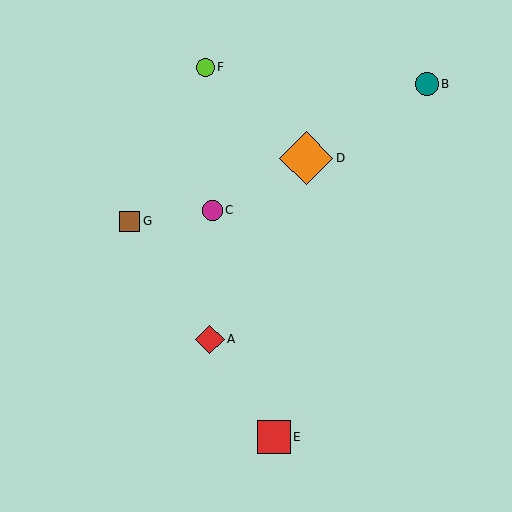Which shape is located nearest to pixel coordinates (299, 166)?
The orange diamond (labeled D) at (306, 158) is nearest to that location.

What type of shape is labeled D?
Shape D is an orange diamond.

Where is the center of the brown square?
The center of the brown square is at (130, 221).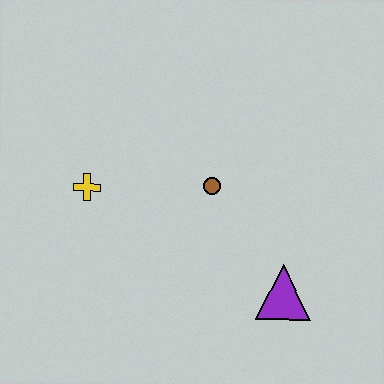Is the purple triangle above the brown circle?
No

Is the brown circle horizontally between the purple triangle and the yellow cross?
Yes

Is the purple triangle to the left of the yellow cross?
No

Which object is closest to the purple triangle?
The brown circle is closest to the purple triangle.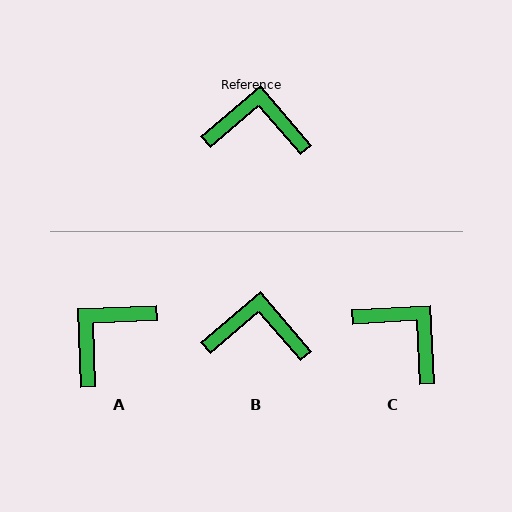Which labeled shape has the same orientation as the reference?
B.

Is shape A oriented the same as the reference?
No, it is off by about 52 degrees.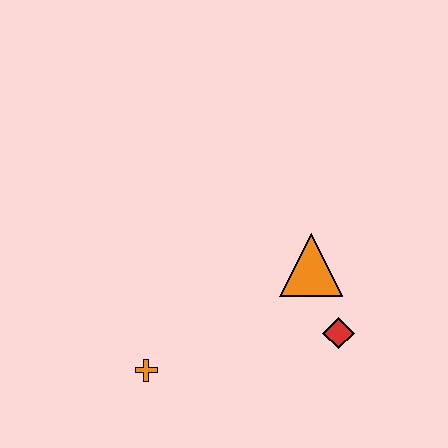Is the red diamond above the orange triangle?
No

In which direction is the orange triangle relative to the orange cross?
The orange triangle is to the right of the orange cross.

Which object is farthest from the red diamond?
The orange cross is farthest from the red diamond.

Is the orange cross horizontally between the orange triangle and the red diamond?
No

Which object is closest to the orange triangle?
The red diamond is closest to the orange triangle.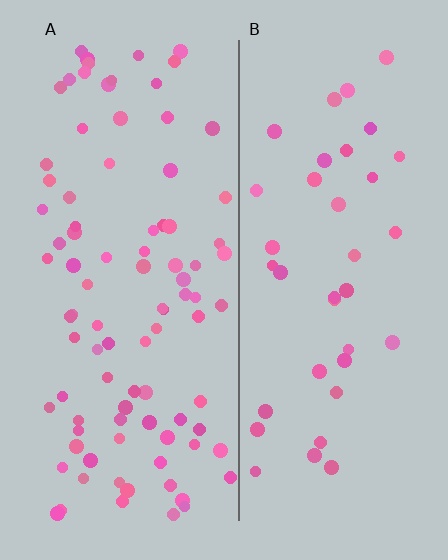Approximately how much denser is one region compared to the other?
Approximately 2.3× — region A over region B.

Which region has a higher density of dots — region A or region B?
A (the left).